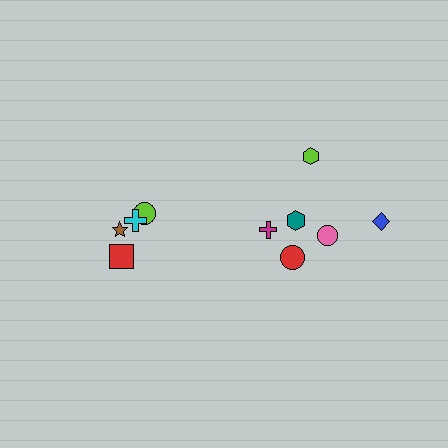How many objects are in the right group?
There are 6 objects.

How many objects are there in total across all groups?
There are 10 objects.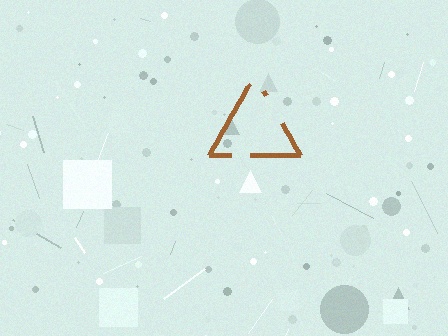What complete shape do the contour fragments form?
The contour fragments form a triangle.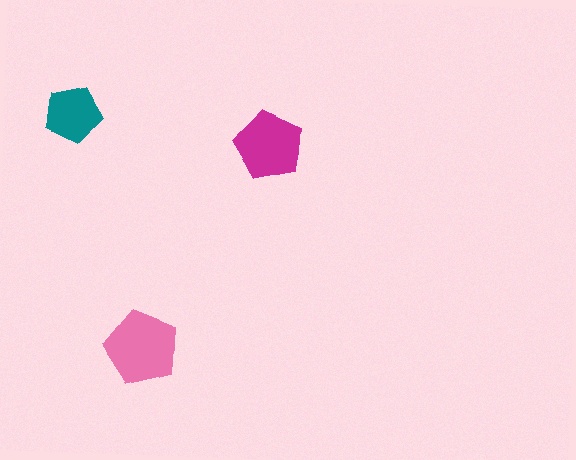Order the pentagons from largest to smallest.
the pink one, the magenta one, the teal one.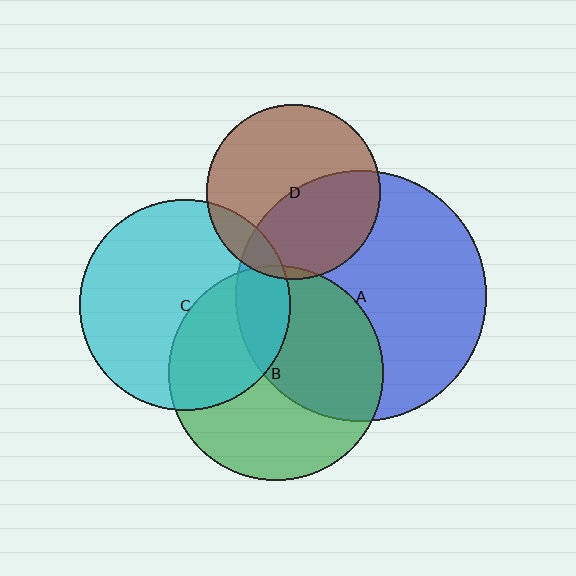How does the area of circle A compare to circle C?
Approximately 1.4 times.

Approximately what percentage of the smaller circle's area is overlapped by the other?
Approximately 5%.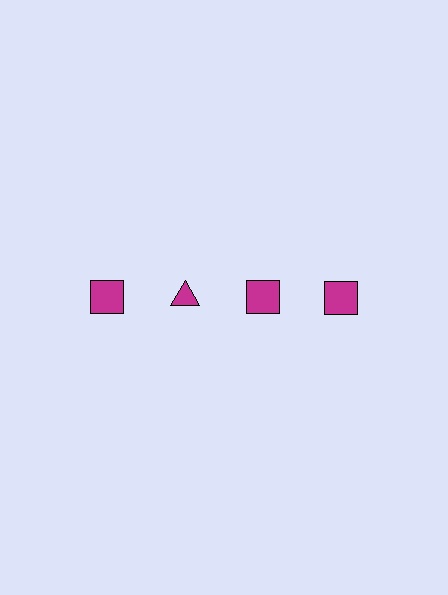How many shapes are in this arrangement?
There are 4 shapes arranged in a grid pattern.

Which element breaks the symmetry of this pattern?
The magenta triangle in the top row, second from left column breaks the symmetry. All other shapes are magenta squares.